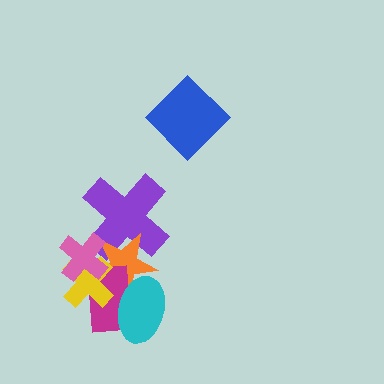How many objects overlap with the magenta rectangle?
4 objects overlap with the magenta rectangle.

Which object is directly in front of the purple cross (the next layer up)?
The orange star is directly in front of the purple cross.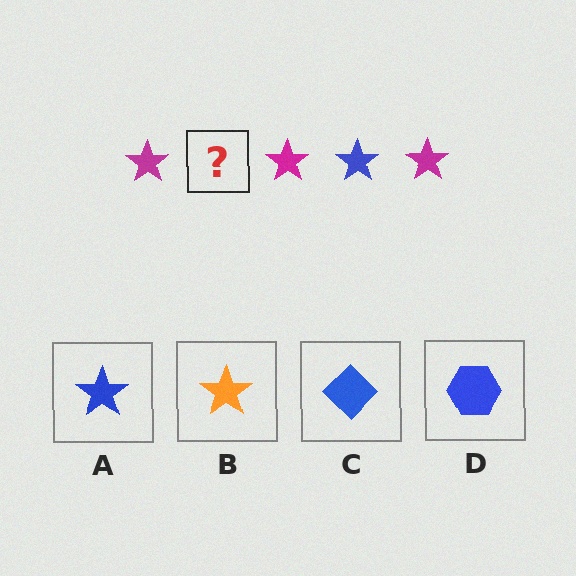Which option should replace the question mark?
Option A.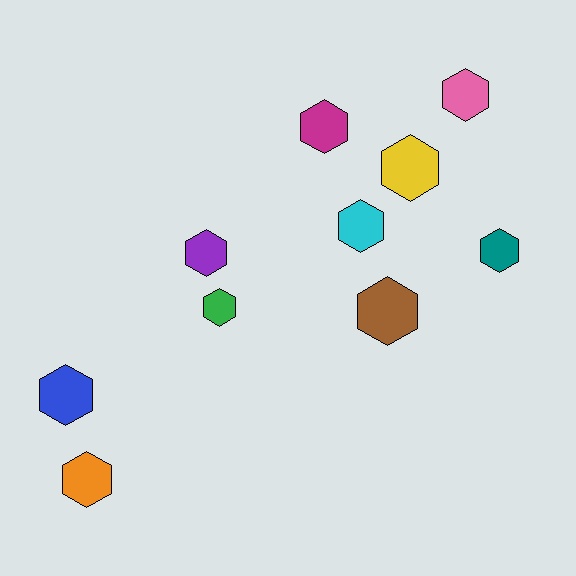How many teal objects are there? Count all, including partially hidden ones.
There is 1 teal object.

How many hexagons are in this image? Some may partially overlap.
There are 10 hexagons.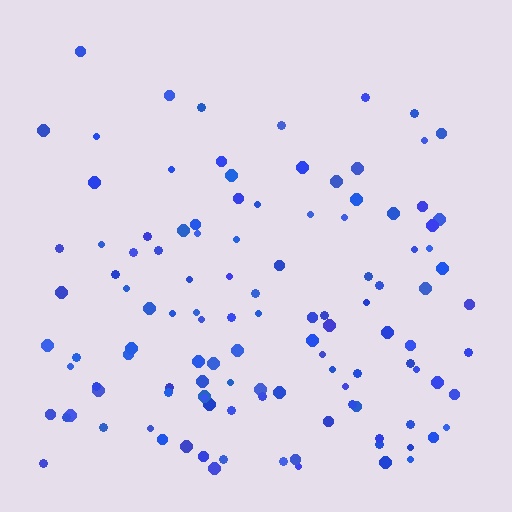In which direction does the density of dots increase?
From top to bottom, with the bottom side densest.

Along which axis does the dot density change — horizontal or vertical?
Vertical.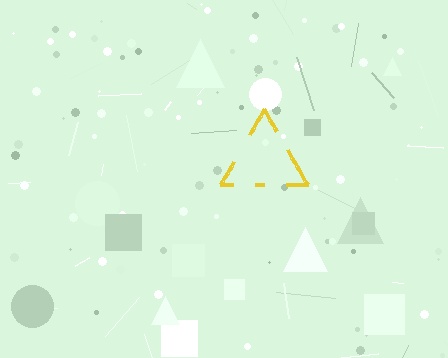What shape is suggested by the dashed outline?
The dashed outline suggests a triangle.